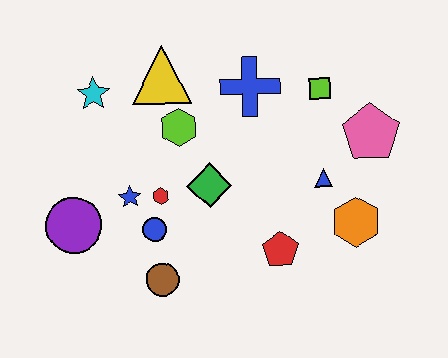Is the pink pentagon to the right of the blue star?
Yes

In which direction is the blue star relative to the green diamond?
The blue star is to the left of the green diamond.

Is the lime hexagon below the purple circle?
No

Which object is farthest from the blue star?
The pink pentagon is farthest from the blue star.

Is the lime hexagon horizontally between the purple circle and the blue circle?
No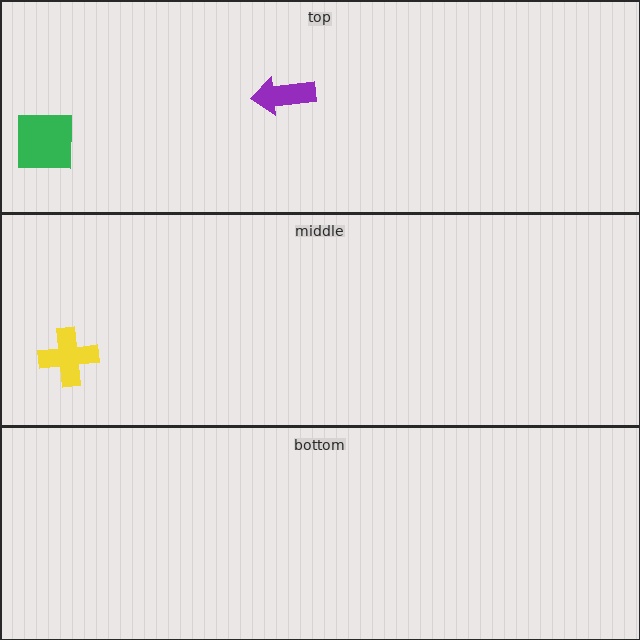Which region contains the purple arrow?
The top region.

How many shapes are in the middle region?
1.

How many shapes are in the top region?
2.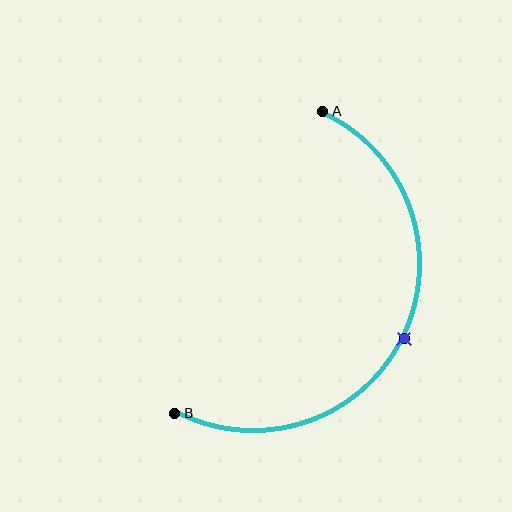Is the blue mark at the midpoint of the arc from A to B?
Yes. The blue mark lies on the arc at equal arc-length from both A and B — it is the arc midpoint.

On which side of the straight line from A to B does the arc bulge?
The arc bulges to the right of the straight line connecting A and B.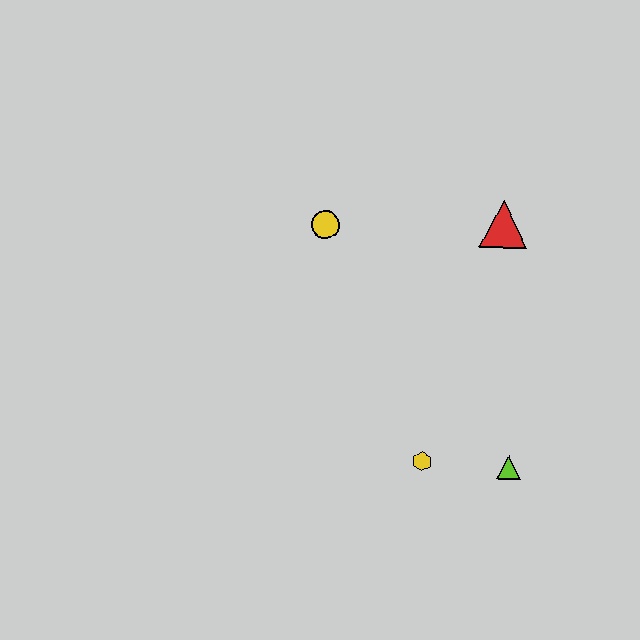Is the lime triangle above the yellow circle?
No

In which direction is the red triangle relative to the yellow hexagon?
The red triangle is above the yellow hexagon.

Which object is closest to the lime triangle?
The yellow hexagon is closest to the lime triangle.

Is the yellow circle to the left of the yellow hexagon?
Yes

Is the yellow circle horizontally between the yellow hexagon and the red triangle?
No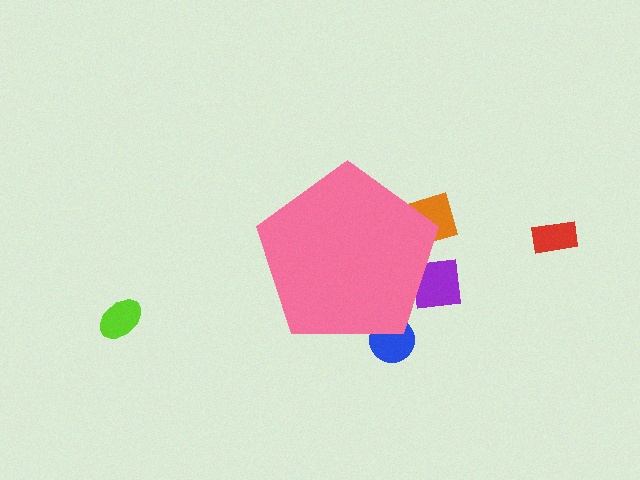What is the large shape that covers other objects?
A pink pentagon.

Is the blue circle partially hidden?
Yes, the blue circle is partially hidden behind the pink pentagon.